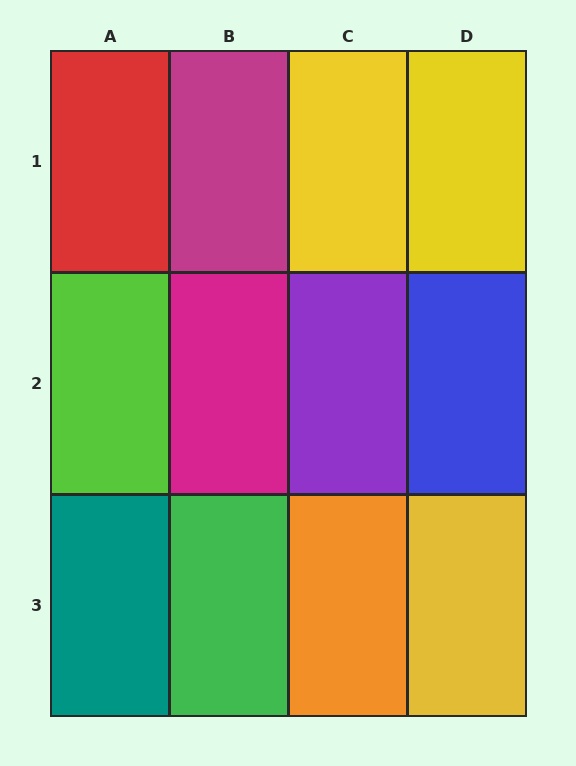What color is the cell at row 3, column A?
Teal.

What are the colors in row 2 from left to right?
Lime, magenta, purple, blue.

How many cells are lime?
1 cell is lime.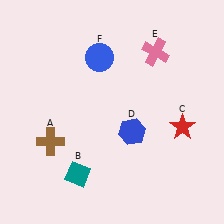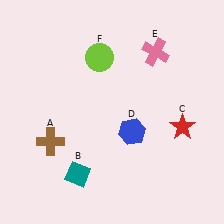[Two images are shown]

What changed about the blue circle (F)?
In Image 1, F is blue. In Image 2, it changed to lime.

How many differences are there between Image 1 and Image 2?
There is 1 difference between the two images.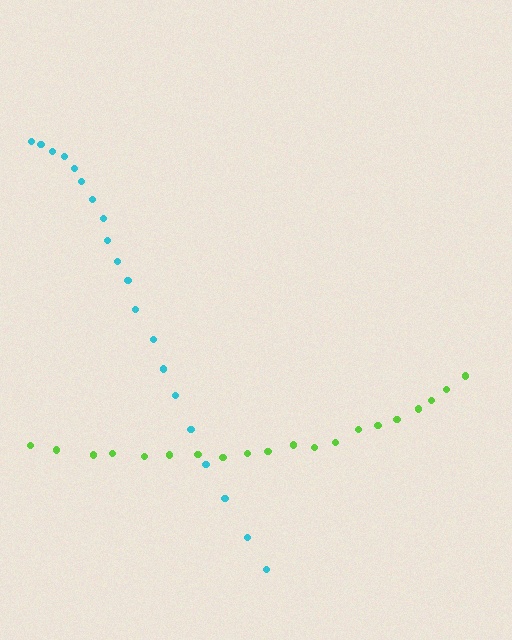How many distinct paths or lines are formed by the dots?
There are 2 distinct paths.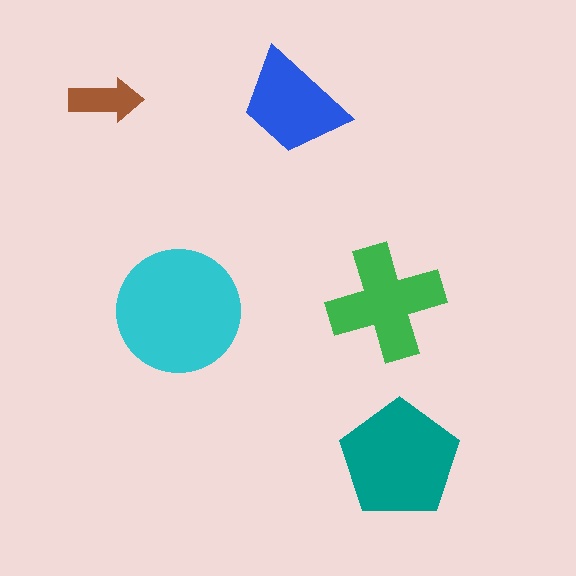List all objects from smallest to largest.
The brown arrow, the blue trapezoid, the green cross, the teal pentagon, the cyan circle.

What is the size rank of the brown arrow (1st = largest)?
5th.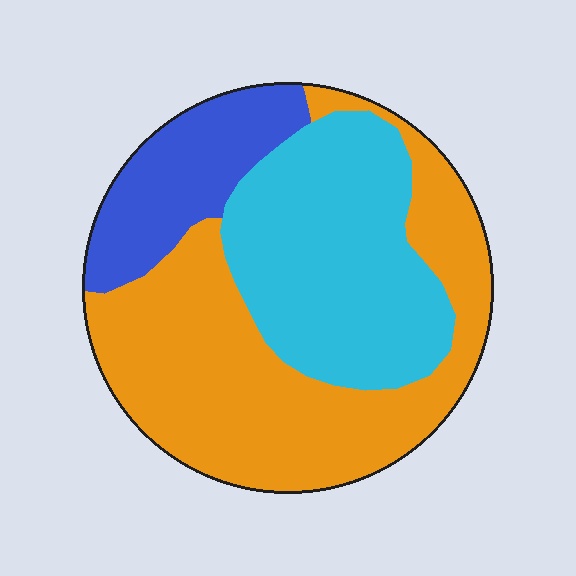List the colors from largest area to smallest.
From largest to smallest: orange, cyan, blue.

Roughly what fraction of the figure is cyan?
Cyan covers about 35% of the figure.